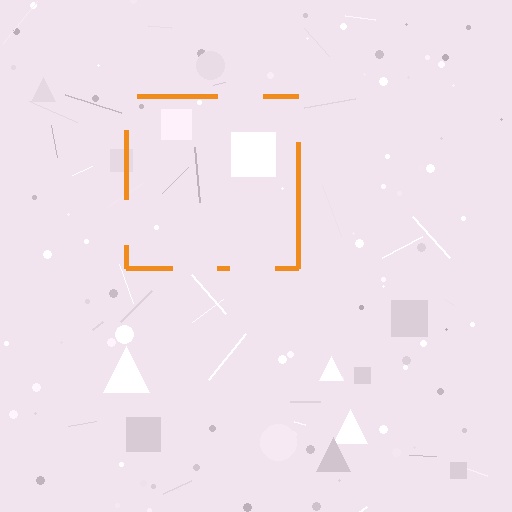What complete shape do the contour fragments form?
The contour fragments form a square.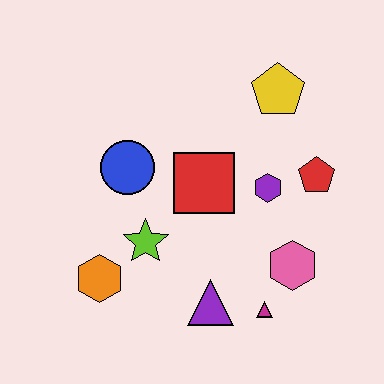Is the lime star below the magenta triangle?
No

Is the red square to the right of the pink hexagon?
No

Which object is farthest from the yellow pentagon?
The orange hexagon is farthest from the yellow pentagon.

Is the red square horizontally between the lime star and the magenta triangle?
Yes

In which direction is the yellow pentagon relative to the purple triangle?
The yellow pentagon is above the purple triangle.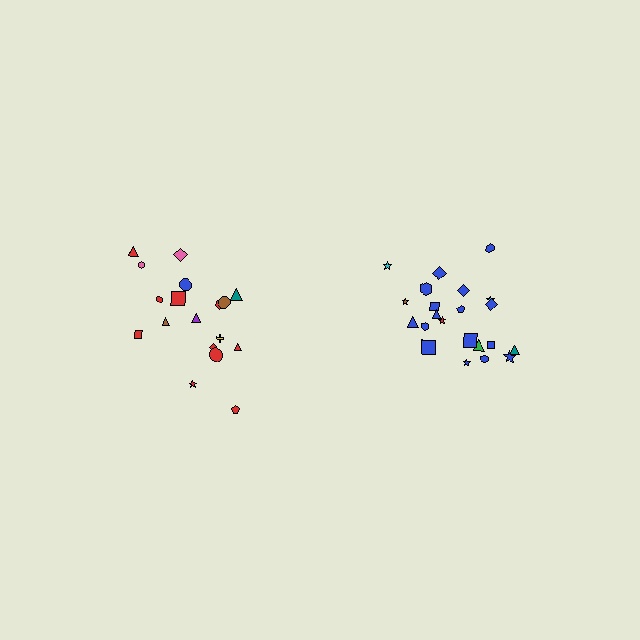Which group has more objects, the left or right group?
The right group.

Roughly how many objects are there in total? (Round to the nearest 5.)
Roughly 40 objects in total.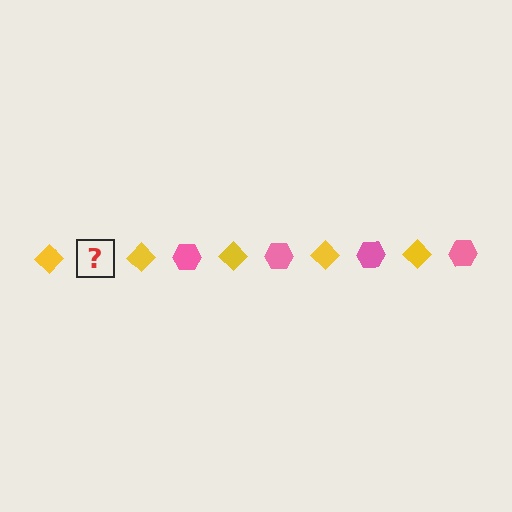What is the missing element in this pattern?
The missing element is a pink hexagon.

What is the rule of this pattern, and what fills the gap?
The rule is that the pattern alternates between yellow diamond and pink hexagon. The gap should be filled with a pink hexagon.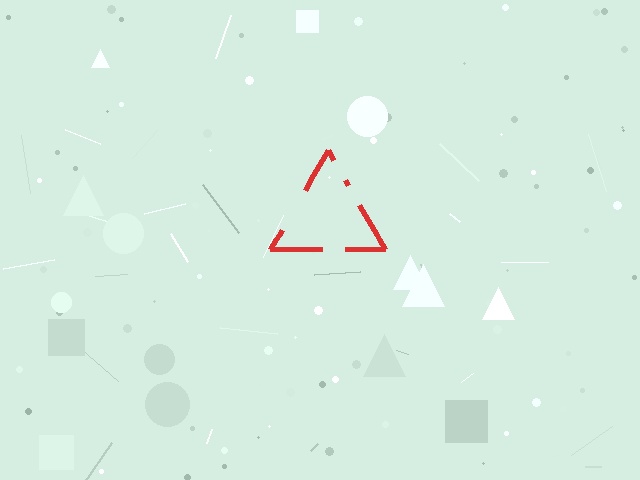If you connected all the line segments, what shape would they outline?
They would outline a triangle.